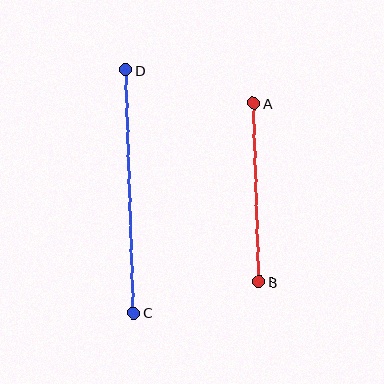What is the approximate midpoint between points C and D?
The midpoint is at approximately (130, 191) pixels.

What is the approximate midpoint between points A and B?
The midpoint is at approximately (256, 192) pixels.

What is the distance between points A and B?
The distance is approximately 179 pixels.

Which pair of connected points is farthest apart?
Points C and D are farthest apart.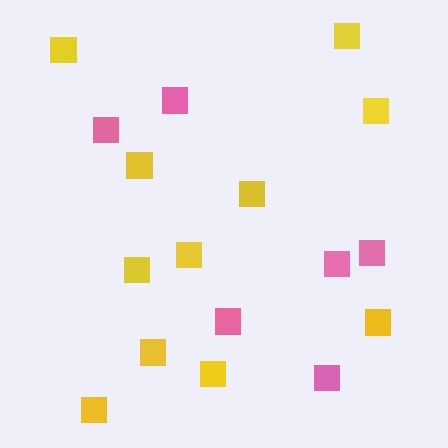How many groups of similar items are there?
There are 2 groups: one group of pink squares (6) and one group of yellow squares (11).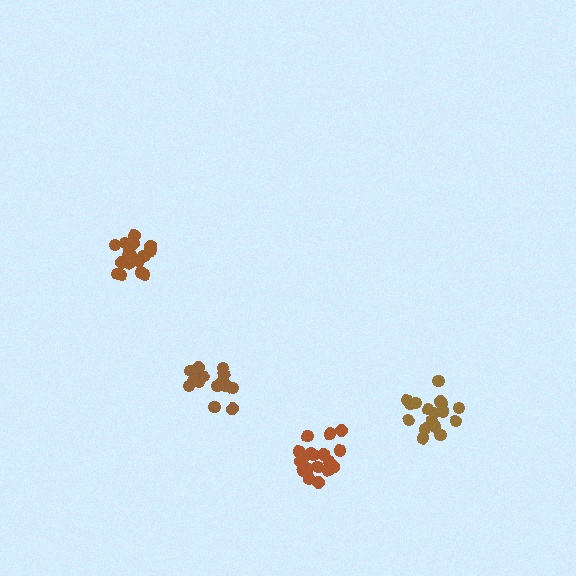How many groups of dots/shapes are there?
There are 4 groups.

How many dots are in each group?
Group 1: 15 dots, Group 2: 17 dots, Group 3: 17 dots, Group 4: 18 dots (67 total).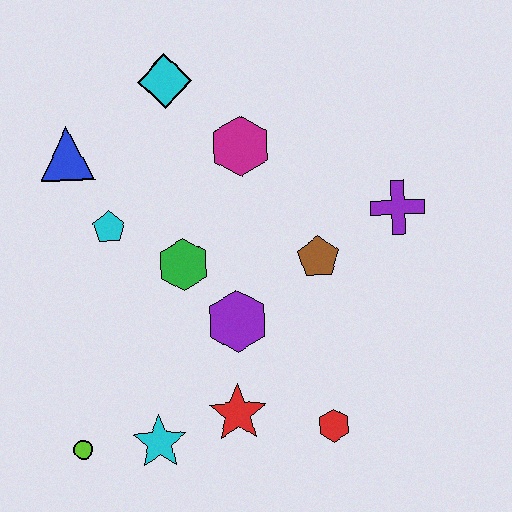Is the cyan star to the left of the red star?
Yes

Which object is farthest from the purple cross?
The lime circle is farthest from the purple cross.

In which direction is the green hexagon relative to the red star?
The green hexagon is above the red star.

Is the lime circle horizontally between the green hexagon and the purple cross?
No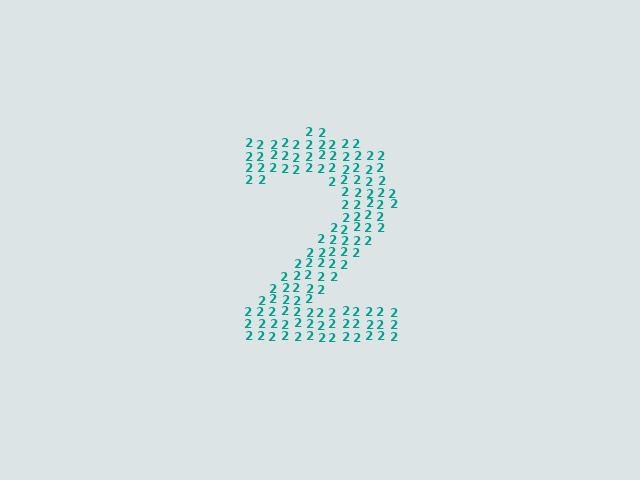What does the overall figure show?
The overall figure shows the digit 2.